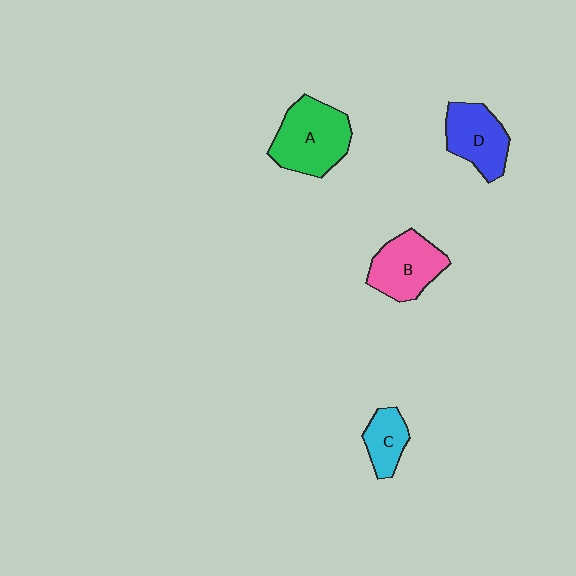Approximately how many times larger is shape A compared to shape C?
Approximately 2.0 times.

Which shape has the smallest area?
Shape C (cyan).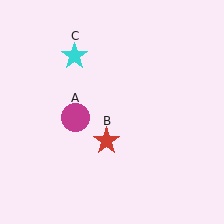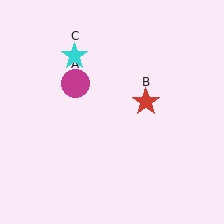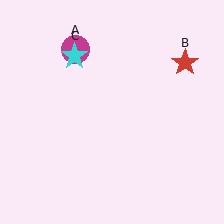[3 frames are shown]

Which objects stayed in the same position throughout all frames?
Cyan star (object C) remained stationary.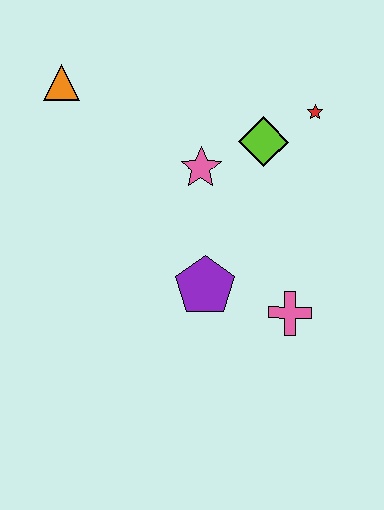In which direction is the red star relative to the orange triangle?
The red star is to the right of the orange triangle.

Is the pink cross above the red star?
No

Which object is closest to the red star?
The lime diamond is closest to the red star.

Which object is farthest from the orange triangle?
The pink cross is farthest from the orange triangle.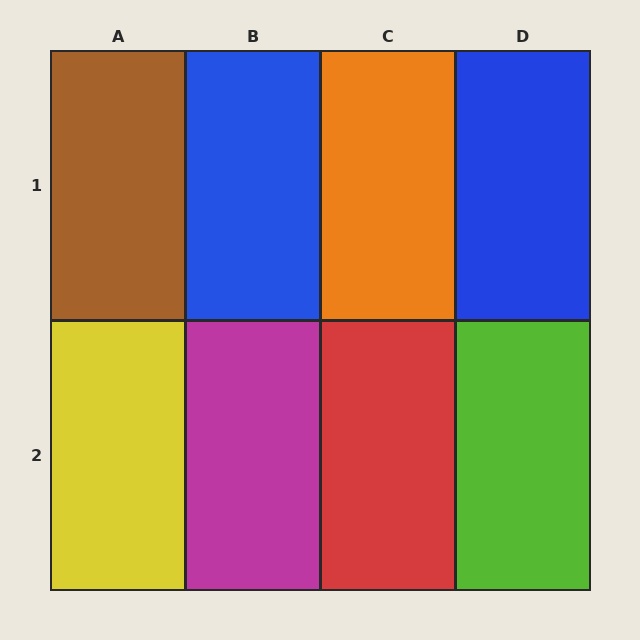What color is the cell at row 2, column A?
Yellow.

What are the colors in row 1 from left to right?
Brown, blue, orange, blue.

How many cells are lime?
1 cell is lime.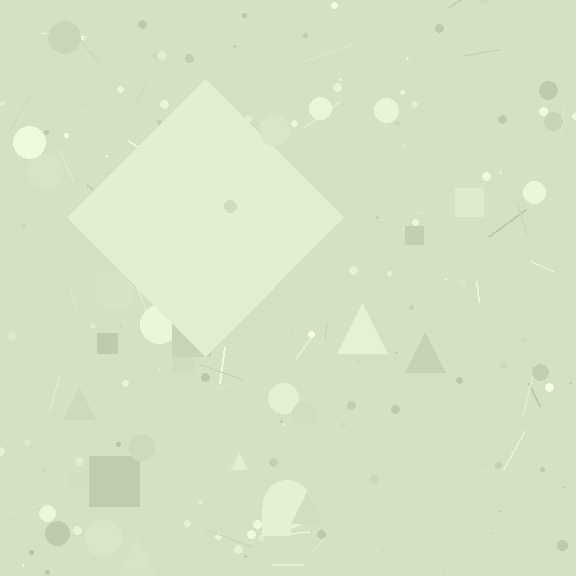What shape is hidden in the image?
A diamond is hidden in the image.